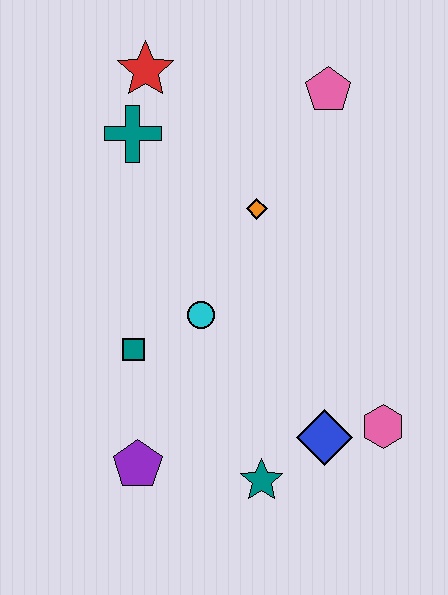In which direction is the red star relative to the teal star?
The red star is above the teal star.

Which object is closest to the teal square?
The cyan circle is closest to the teal square.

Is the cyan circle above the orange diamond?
No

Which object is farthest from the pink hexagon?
The red star is farthest from the pink hexagon.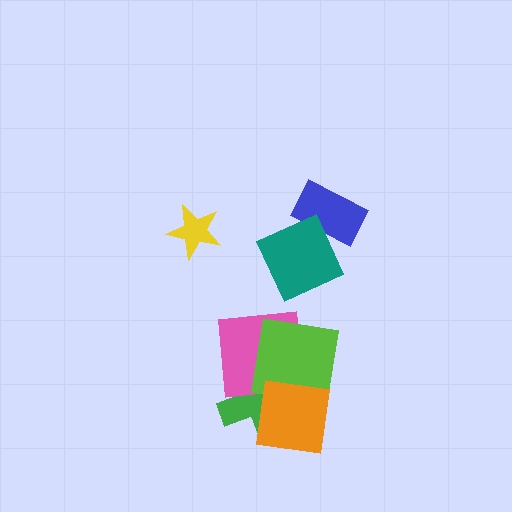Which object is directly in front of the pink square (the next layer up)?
The lime square is directly in front of the pink square.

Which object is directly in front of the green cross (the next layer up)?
The pink square is directly in front of the green cross.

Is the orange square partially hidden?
No, no other shape covers it.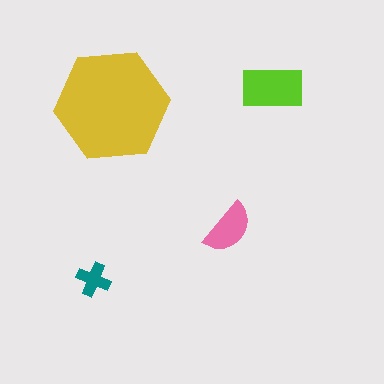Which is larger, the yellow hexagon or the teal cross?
The yellow hexagon.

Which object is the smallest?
The teal cross.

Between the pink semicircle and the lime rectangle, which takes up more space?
The lime rectangle.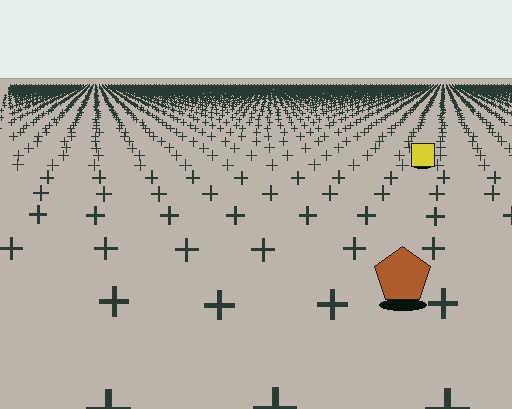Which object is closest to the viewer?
The brown pentagon is closest. The texture marks near it are larger and more spread out.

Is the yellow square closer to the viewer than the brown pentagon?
No. The brown pentagon is closer — you can tell from the texture gradient: the ground texture is coarser near it.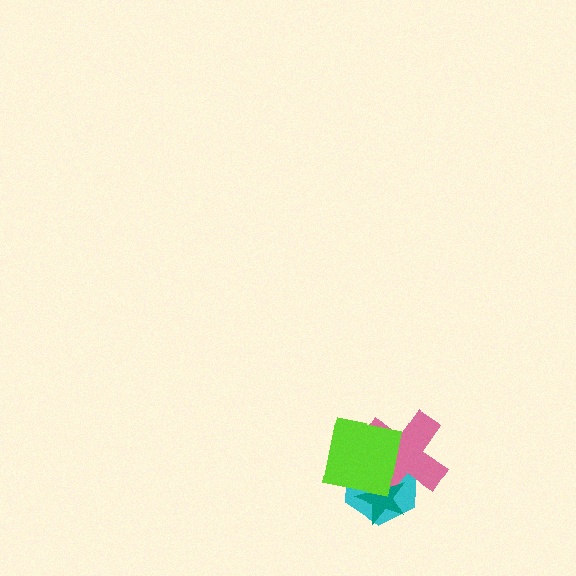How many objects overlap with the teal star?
3 objects overlap with the teal star.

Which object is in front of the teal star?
The lime square is in front of the teal star.